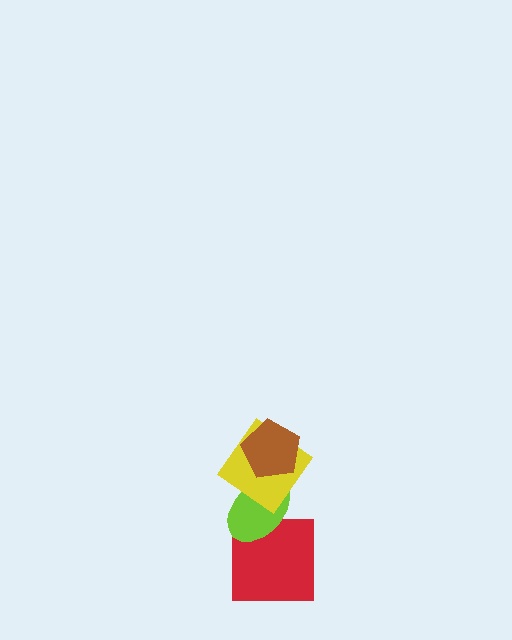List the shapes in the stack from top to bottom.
From top to bottom: the brown pentagon, the yellow diamond, the lime ellipse, the red square.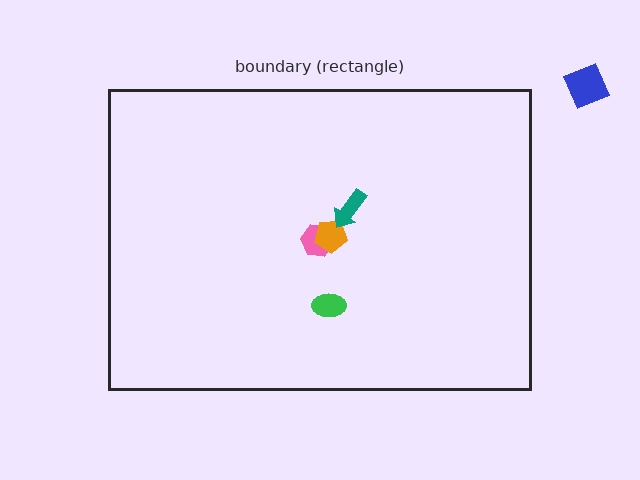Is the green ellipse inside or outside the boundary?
Inside.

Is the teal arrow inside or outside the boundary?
Inside.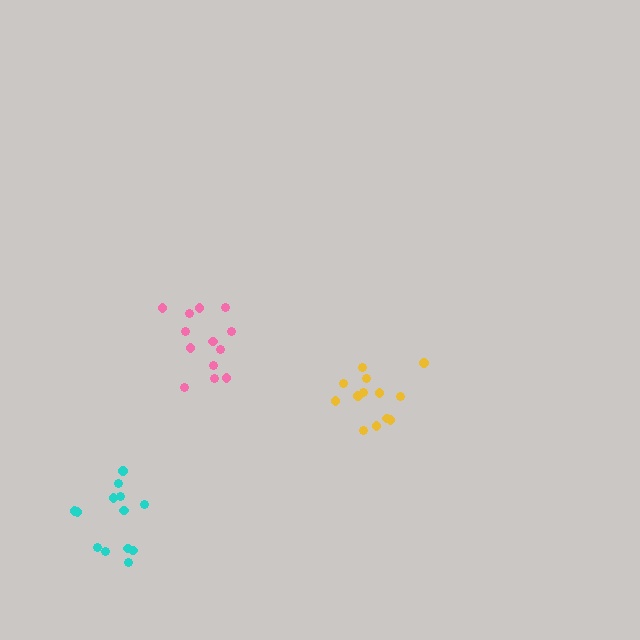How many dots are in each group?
Group 1: 13 dots, Group 2: 13 dots, Group 3: 13 dots (39 total).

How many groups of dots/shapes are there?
There are 3 groups.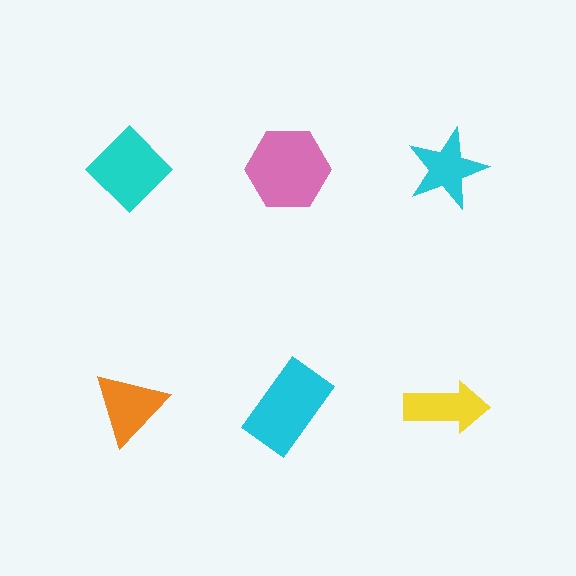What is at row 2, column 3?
A yellow arrow.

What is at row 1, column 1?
A cyan diamond.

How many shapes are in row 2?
3 shapes.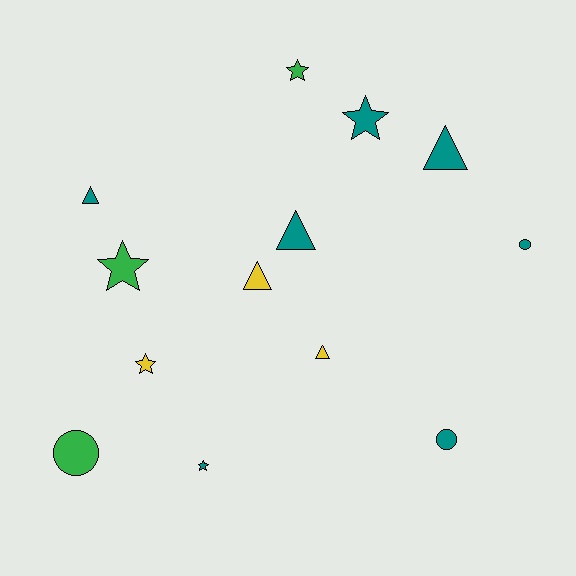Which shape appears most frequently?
Star, with 5 objects.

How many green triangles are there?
There are no green triangles.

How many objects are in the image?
There are 13 objects.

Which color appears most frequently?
Teal, with 7 objects.